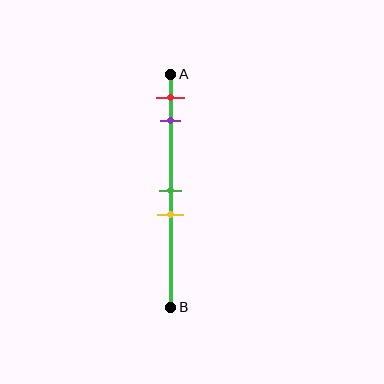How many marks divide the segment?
There are 4 marks dividing the segment.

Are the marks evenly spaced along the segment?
No, the marks are not evenly spaced.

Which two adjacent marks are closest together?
The green and yellow marks are the closest adjacent pair.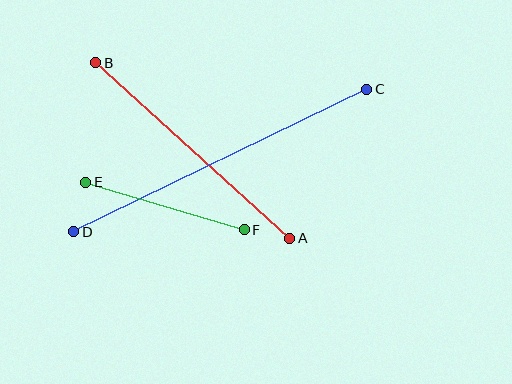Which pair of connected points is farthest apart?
Points C and D are farthest apart.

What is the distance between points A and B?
The distance is approximately 262 pixels.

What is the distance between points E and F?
The distance is approximately 166 pixels.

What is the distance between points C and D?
The distance is approximately 326 pixels.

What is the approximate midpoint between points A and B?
The midpoint is at approximately (193, 151) pixels.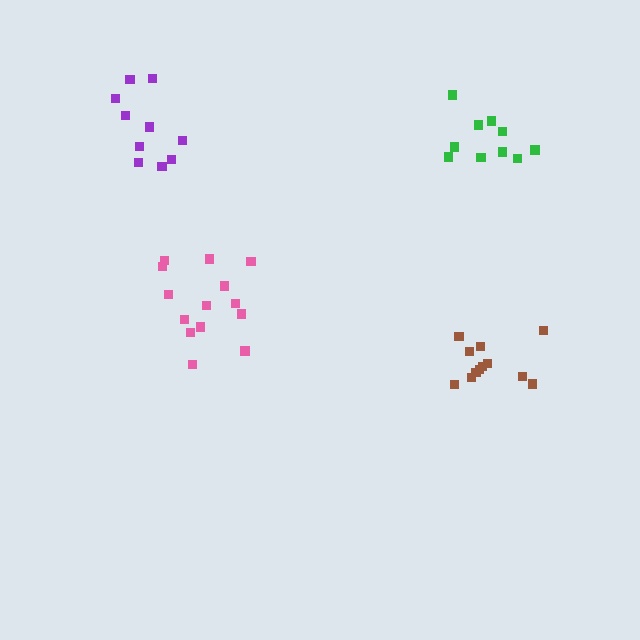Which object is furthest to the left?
The purple cluster is leftmost.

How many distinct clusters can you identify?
There are 4 distinct clusters.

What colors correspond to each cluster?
The clusters are colored: purple, pink, green, brown.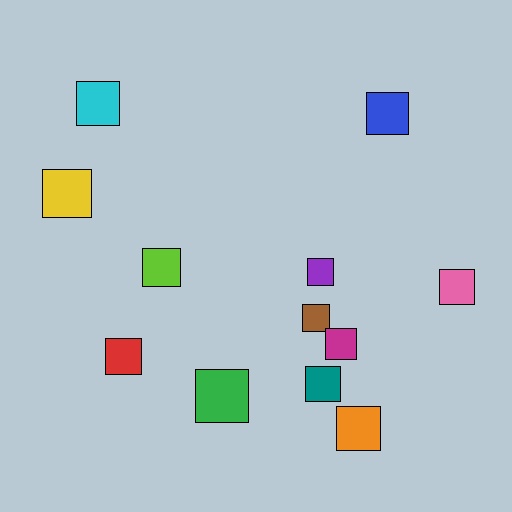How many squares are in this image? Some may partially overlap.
There are 12 squares.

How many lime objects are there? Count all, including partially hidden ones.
There is 1 lime object.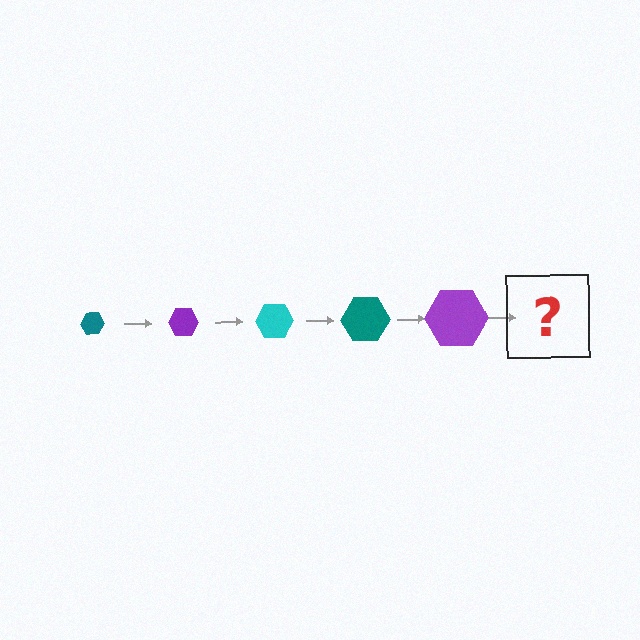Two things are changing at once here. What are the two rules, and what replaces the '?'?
The two rules are that the hexagon grows larger each step and the color cycles through teal, purple, and cyan. The '?' should be a cyan hexagon, larger than the previous one.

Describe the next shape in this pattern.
It should be a cyan hexagon, larger than the previous one.